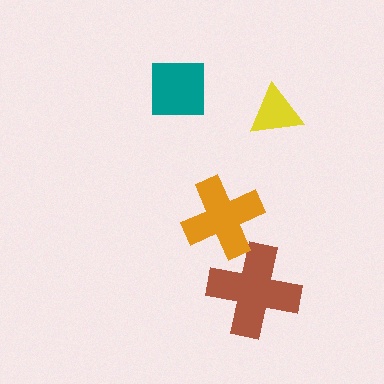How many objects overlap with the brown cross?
1 object overlaps with the brown cross.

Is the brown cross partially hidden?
Yes, it is partially covered by another shape.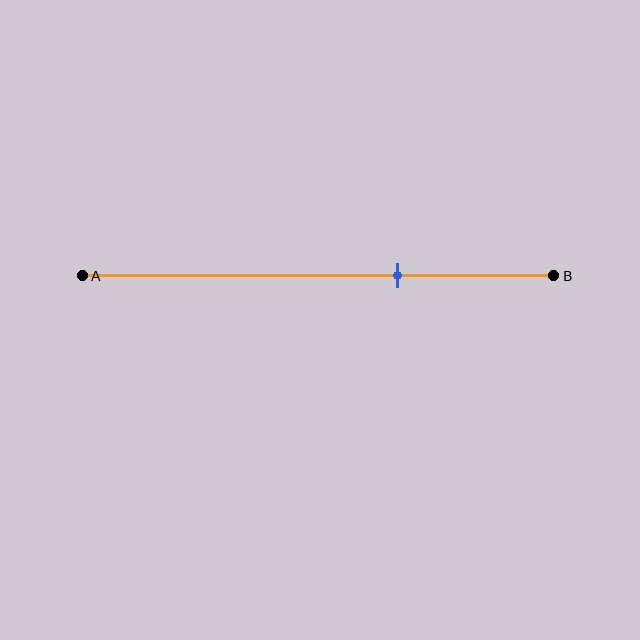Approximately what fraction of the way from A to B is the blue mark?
The blue mark is approximately 65% of the way from A to B.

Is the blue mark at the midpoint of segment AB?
No, the mark is at about 65% from A, not at the 50% midpoint.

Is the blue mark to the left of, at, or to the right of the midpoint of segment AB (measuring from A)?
The blue mark is to the right of the midpoint of segment AB.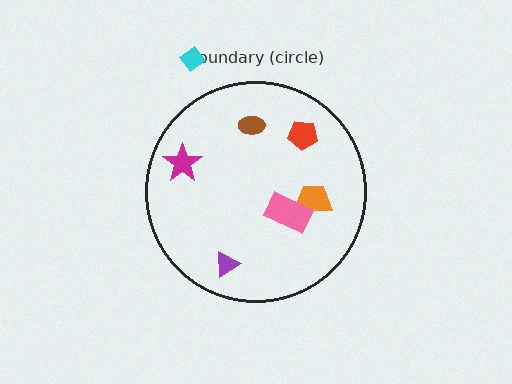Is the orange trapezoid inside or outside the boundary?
Inside.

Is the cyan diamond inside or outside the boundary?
Outside.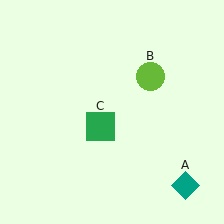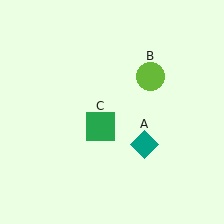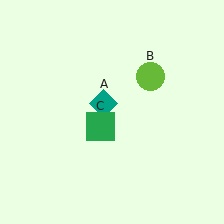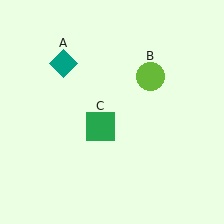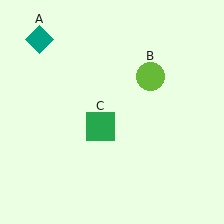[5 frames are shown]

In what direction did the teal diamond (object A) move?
The teal diamond (object A) moved up and to the left.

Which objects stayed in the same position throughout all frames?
Lime circle (object B) and green square (object C) remained stationary.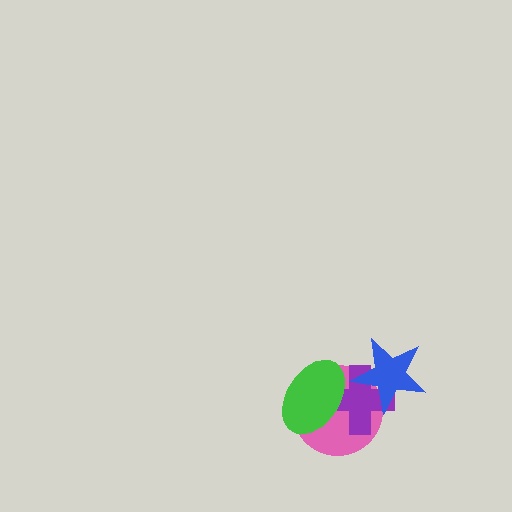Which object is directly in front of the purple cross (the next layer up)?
The blue star is directly in front of the purple cross.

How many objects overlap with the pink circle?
3 objects overlap with the pink circle.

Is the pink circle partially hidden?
Yes, it is partially covered by another shape.